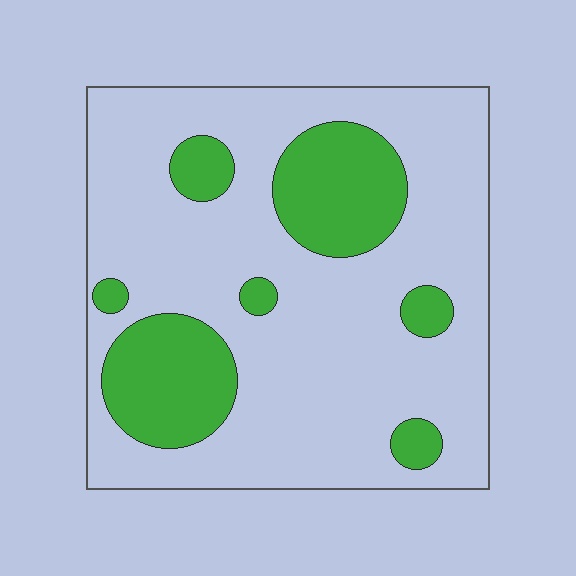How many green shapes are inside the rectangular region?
7.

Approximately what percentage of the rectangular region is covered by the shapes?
Approximately 25%.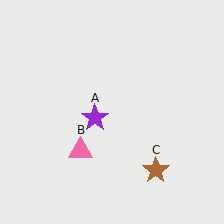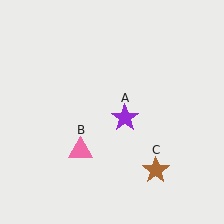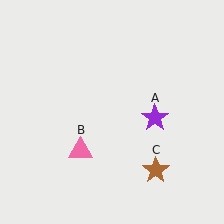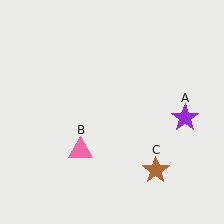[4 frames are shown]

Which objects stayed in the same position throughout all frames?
Pink triangle (object B) and brown star (object C) remained stationary.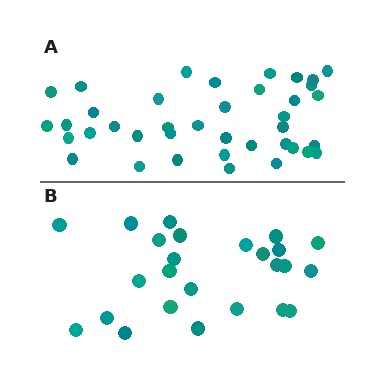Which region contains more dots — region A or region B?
Region A (the top region) has more dots.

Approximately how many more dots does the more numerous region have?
Region A has approximately 15 more dots than region B.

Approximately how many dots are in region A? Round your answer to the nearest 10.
About 40 dots. (The exact count is 39, which rounds to 40.)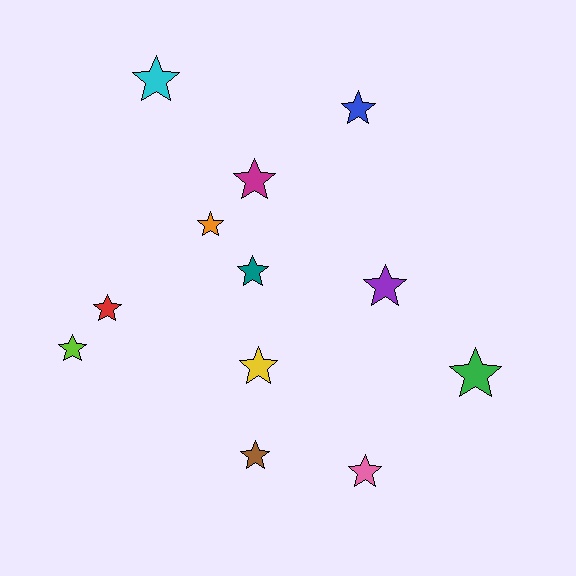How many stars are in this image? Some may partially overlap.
There are 12 stars.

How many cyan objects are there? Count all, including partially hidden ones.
There is 1 cyan object.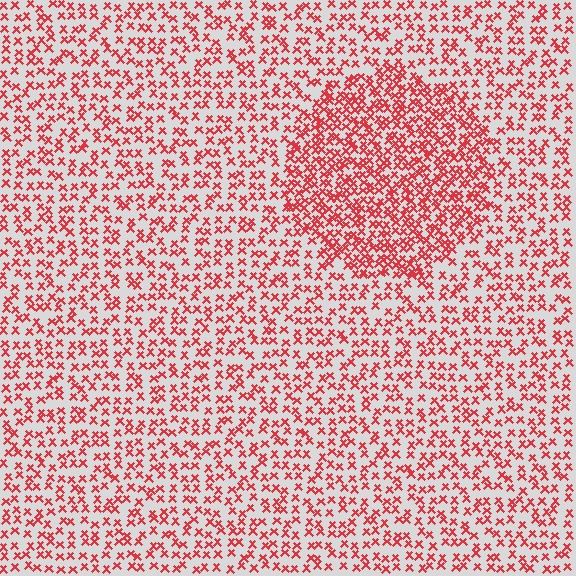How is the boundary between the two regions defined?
The boundary is defined by a change in element density (approximately 1.9x ratio). All elements are the same color, size, and shape.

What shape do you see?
I see a circle.